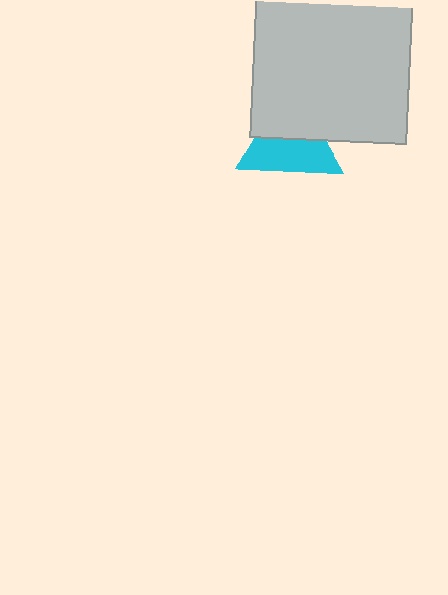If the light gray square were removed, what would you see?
You would see the complete cyan triangle.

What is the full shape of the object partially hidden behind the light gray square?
The partially hidden object is a cyan triangle.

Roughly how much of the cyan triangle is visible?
About half of it is visible (roughly 56%).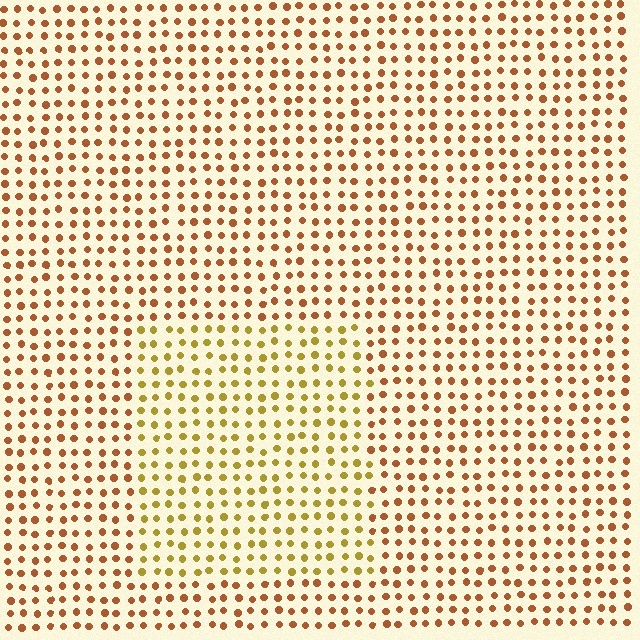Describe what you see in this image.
The image is filled with small brown elements in a uniform arrangement. A rectangle-shaped region is visible where the elements are tinted to a slightly different hue, forming a subtle color boundary.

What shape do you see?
I see a rectangle.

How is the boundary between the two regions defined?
The boundary is defined purely by a slight shift in hue (about 32 degrees). Spacing, size, and orientation are identical on both sides.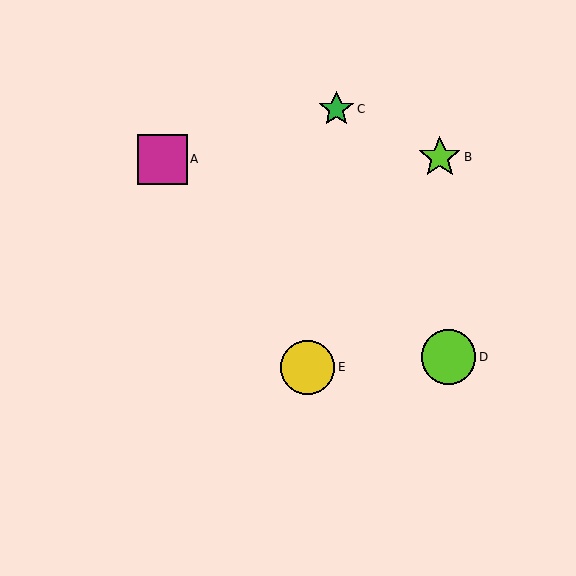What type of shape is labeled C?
Shape C is a green star.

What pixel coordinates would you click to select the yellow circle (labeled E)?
Click at (308, 367) to select the yellow circle E.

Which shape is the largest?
The lime circle (labeled D) is the largest.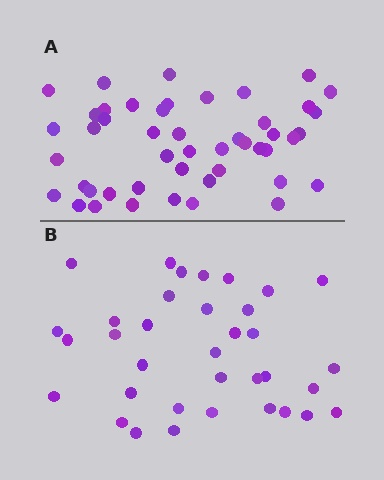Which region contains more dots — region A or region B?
Region A (the top region) has more dots.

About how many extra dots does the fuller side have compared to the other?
Region A has roughly 12 or so more dots than region B.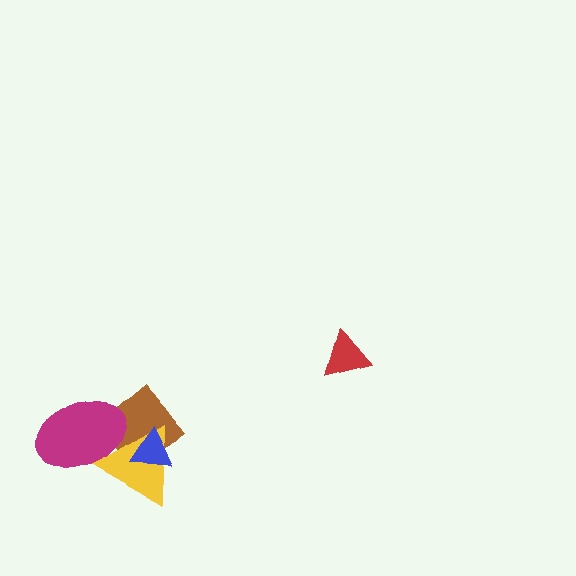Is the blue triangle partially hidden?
No, no other shape covers it.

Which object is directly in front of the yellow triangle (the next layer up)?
The magenta ellipse is directly in front of the yellow triangle.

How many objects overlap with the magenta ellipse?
2 objects overlap with the magenta ellipse.